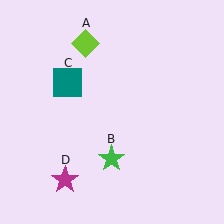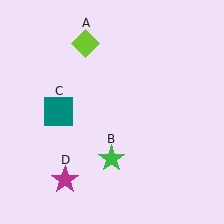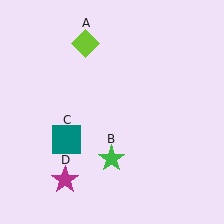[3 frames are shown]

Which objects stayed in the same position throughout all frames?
Lime diamond (object A) and green star (object B) and magenta star (object D) remained stationary.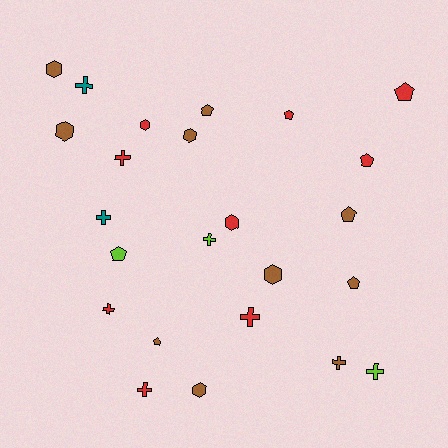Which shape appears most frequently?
Cross, with 9 objects.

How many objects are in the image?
There are 24 objects.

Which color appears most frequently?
Brown, with 10 objects.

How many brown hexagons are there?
There are 5 brown hexagons.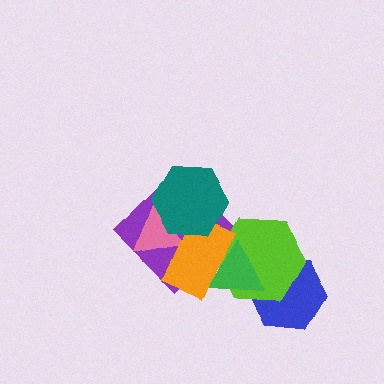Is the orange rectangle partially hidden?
Yes, it is partially covered by another shape.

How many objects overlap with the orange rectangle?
5 objects overlap with the orange rectangle.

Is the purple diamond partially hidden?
Yes, it is partially covered by another shape.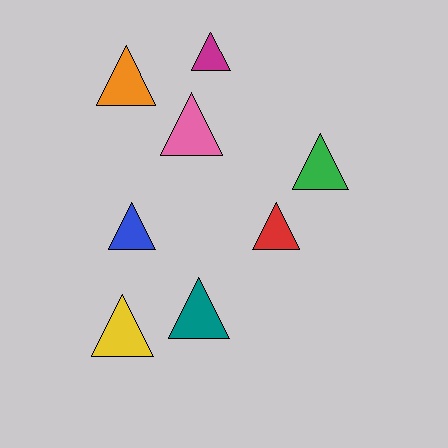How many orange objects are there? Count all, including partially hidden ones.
There is 1 orange object.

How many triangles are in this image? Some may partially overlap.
There are 8 triangles.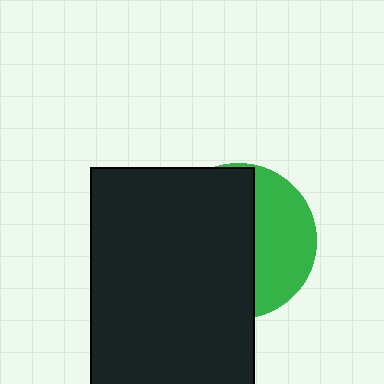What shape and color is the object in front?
The object in front is a black rectangle.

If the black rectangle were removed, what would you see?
You would see the complete green circle.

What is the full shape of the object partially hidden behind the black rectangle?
The partially hidden object is a green circle.